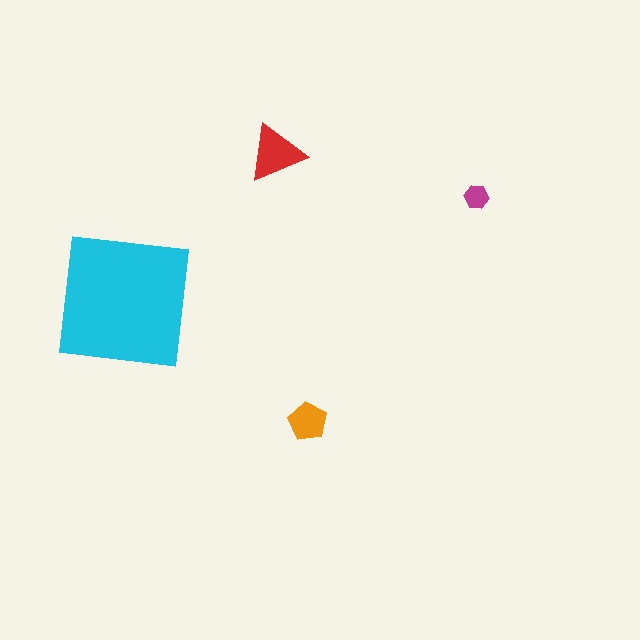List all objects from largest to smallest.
The cyan square, the red triangle, the orange pentagon, the magenta hexagon.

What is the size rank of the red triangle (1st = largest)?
2nd.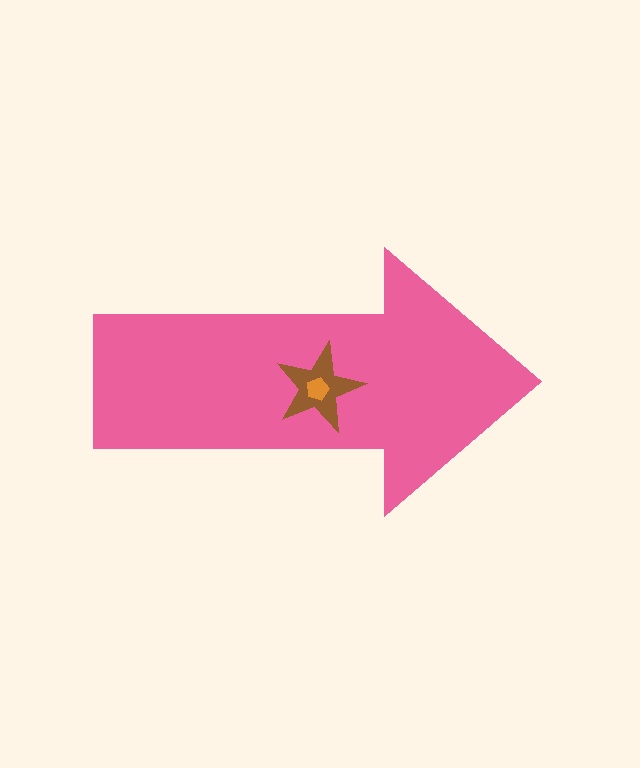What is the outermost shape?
The pink arrow.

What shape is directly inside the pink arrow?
The brown star.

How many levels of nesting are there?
3.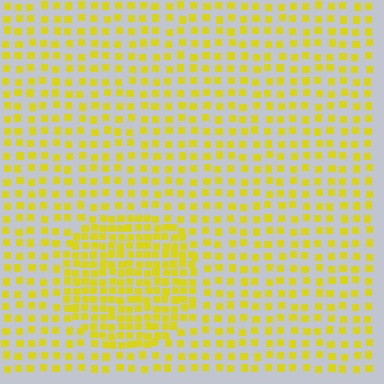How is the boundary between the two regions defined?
The boundary is defined by a change in element density (approximately 2.0x ratio). All elements are the same color, size, and shape.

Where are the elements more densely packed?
The elements are more densely packed inside the circle boundary.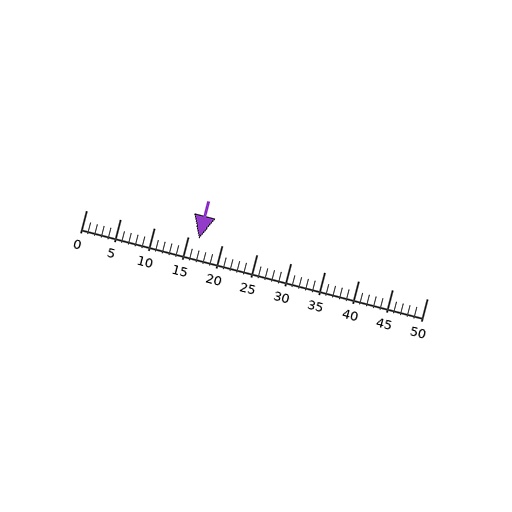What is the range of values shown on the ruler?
The ruler shows values from 0 to 50.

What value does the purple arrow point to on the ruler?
The purple arrow points to approximately 17.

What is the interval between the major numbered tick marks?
The major tick marks are spaced 5 units apart.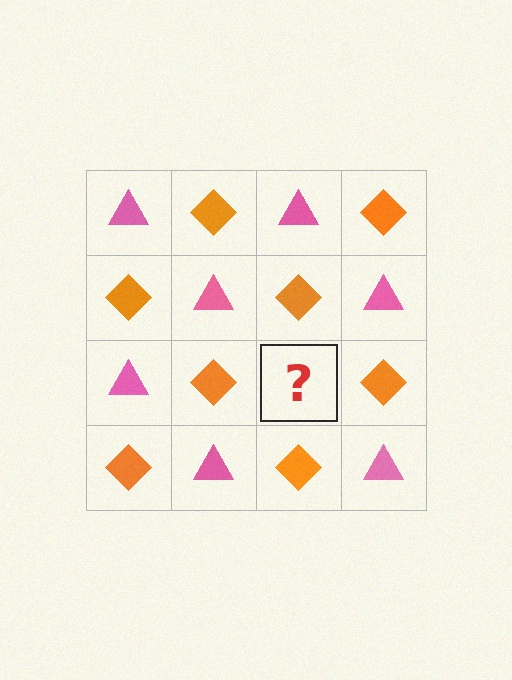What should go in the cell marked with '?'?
The missing cell should contain a pink triangle.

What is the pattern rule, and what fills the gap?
The rule is that it alternates pink triangle and orange diamond in a checkerboard pattern. The gap should be filled with a pink triangle.